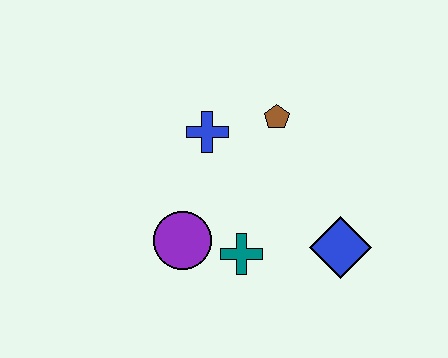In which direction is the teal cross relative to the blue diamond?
The teal cross is to the left of the blue diamond.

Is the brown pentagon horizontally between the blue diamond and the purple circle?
Yes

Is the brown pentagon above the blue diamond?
Yes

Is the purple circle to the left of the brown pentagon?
Yes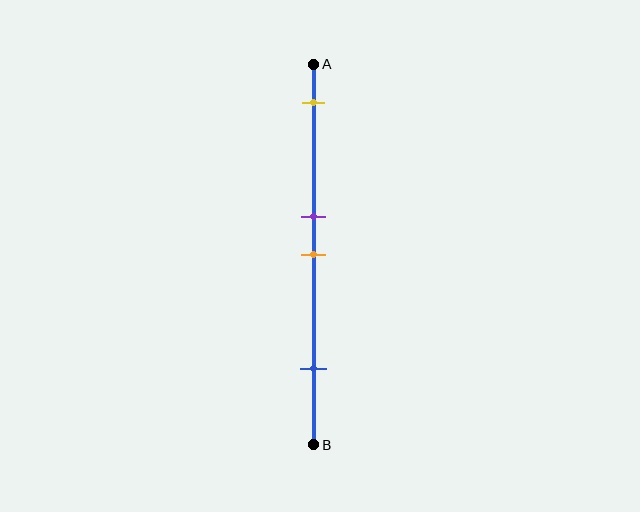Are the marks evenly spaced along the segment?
No, the marks are not evenly spaced.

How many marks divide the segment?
There are 4 marks dividing the segment.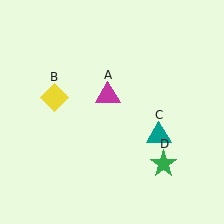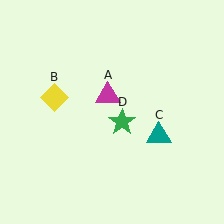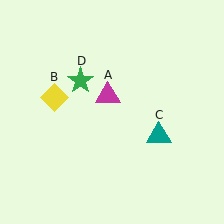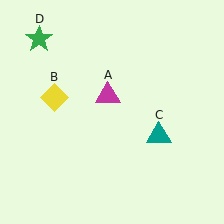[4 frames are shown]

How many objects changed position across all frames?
1 object changed position: green star (object D).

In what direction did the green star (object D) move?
The green star (object D) moved up and to the left.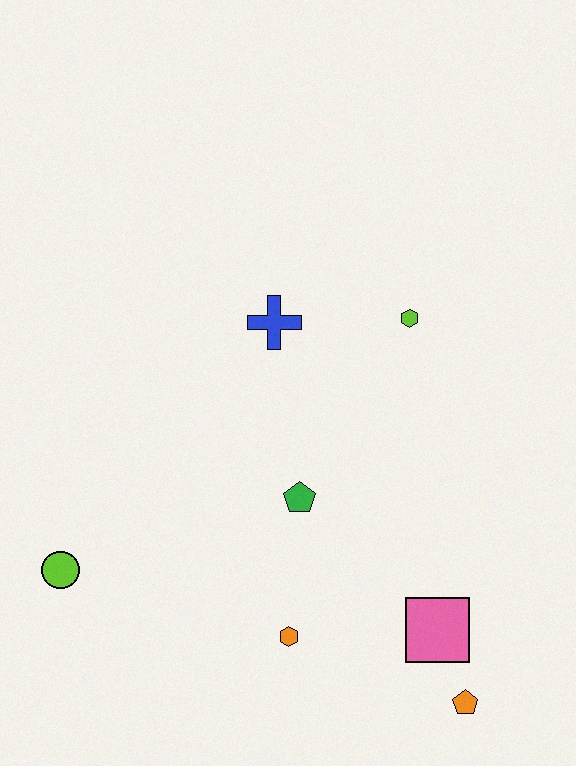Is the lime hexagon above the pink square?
Yes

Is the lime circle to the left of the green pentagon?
Yes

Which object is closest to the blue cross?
The lime hexagon is closest to the blue cross.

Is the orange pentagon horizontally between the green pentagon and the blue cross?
No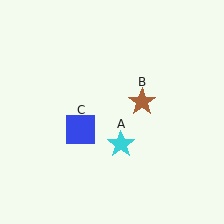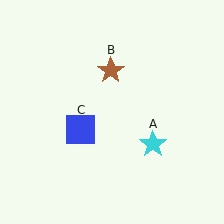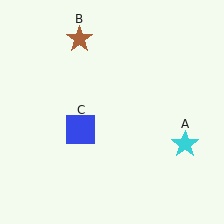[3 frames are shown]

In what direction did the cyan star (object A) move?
The cyan star (object A) moved right.